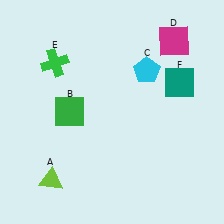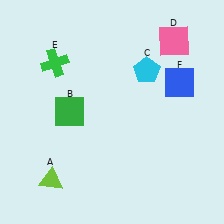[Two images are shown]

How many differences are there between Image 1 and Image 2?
There are 2 differences between the two images.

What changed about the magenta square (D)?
In Image 1, D is magenta. In Image 2, it changed to pink.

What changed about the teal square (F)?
In Image 1, F is teal. In Image 2, it changed to blue.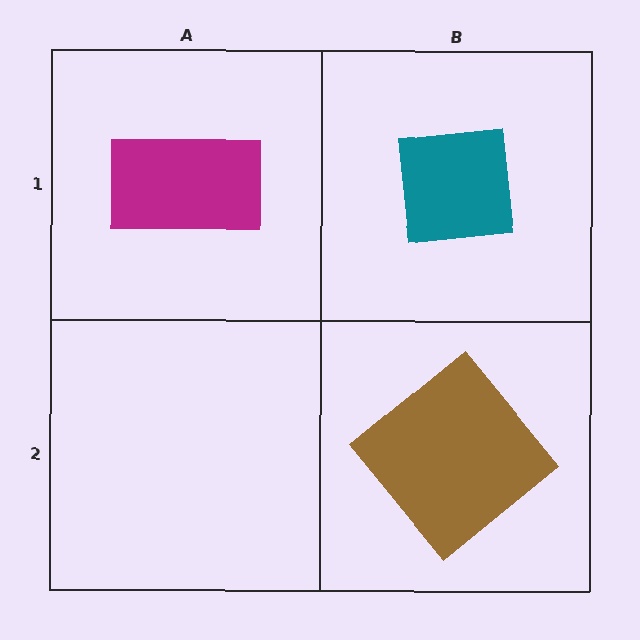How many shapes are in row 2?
1 shape.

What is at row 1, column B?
A teal square.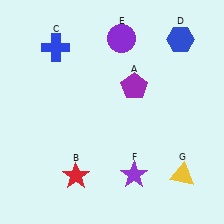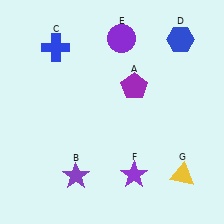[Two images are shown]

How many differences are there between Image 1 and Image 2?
There is 1 difference between the two images.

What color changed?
The star (B) changed from red in Image 1 to purple in Image 2.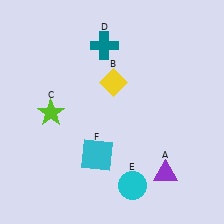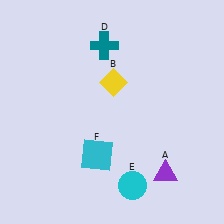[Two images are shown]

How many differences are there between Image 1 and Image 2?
There is 1 difference between the two images.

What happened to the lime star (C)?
The lime star (C) was removed in Image 2. It was in the bottom-left area of Image 1.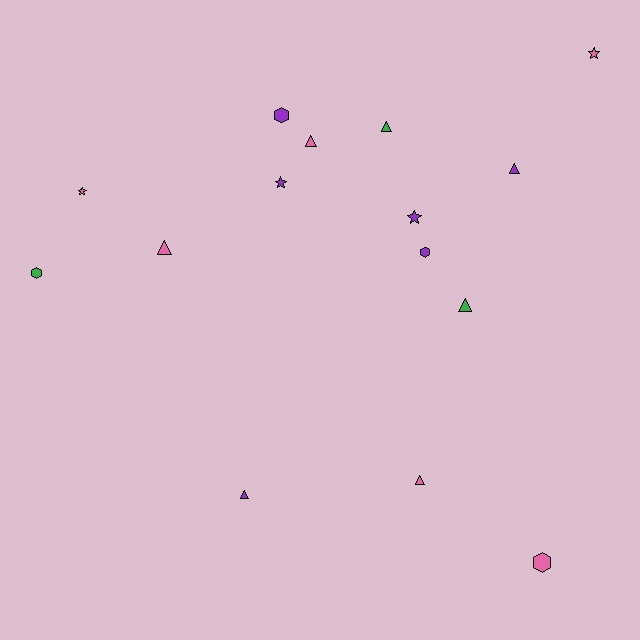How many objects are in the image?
There are 15 objects.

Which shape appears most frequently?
Triangle, with 7 objects.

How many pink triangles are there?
There are 3 pink triangles.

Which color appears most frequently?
Pink, with 6 objects.